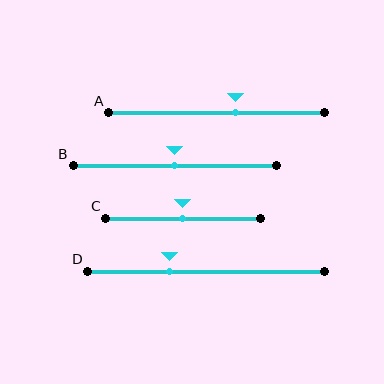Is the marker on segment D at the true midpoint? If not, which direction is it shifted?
No, the marker on segment D is shifted to the left by about 15% of the segment length.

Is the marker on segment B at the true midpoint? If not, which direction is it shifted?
Yes, the marker on segment B is at the true midpoint.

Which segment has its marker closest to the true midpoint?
Segment B has its marker closest to the true midpoint.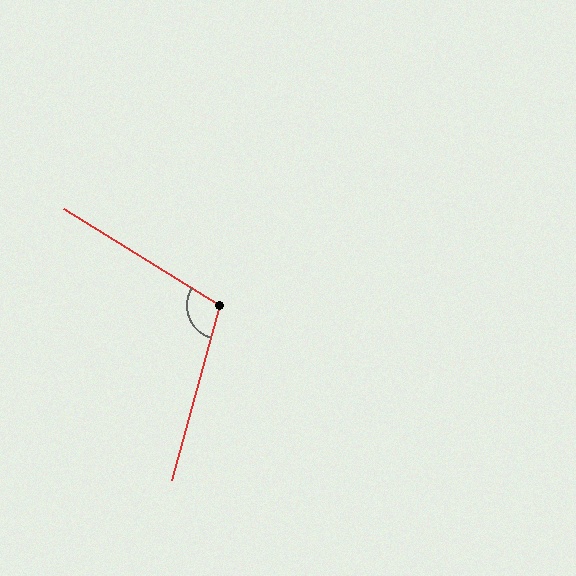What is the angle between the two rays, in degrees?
Approximately 106 degrees.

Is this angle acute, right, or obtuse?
It is obtuse.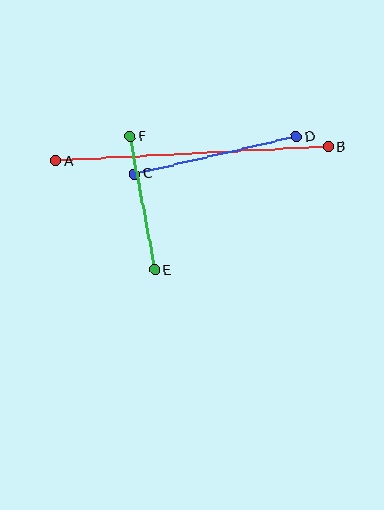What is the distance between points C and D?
The distance is approximately 166 pixels.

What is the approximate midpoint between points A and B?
The midpoint is at approximately (192, 154) pixels.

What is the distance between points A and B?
The distance is approximately 272 pixels.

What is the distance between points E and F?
The distance is approximately 135 pixels.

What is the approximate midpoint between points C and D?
The midpoint is at approximately (215, 155) pixels.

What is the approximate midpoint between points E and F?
The midpoint is at approximately (142, 203) pixels.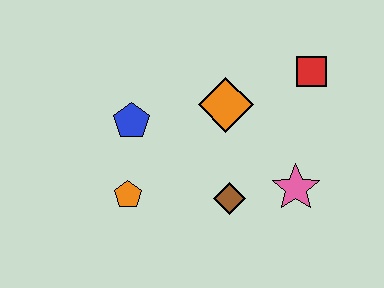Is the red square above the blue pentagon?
Yes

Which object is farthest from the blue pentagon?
The red square is farthest from the blue pentagon.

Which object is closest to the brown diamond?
The pink star is closest to the brown diamond.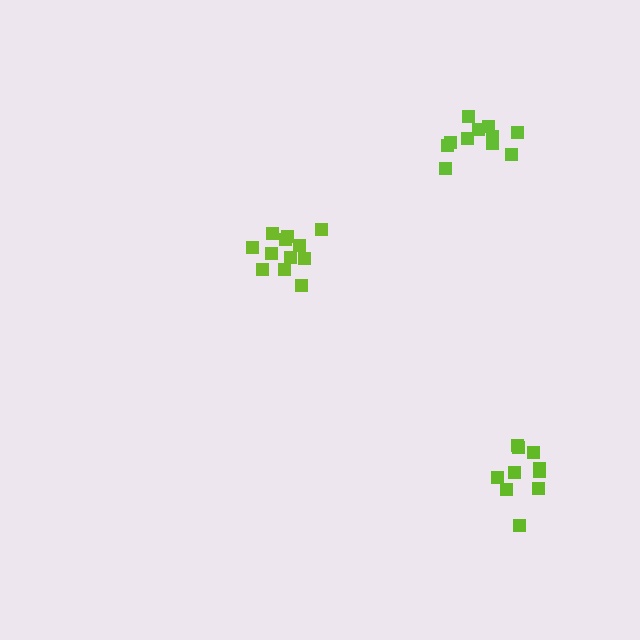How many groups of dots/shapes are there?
There are 3 groups.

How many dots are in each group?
Group 1: 11 dots, Group 2: 12 dots, Group 3: 10 dots (33 total).